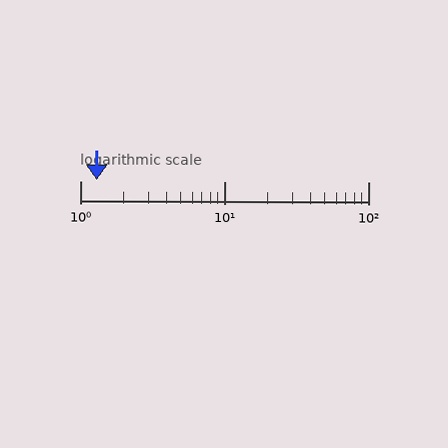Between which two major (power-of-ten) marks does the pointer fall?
The pointer is between 1 and 10.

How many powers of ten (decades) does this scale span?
The scale spans 2 decades, from 1 to 100.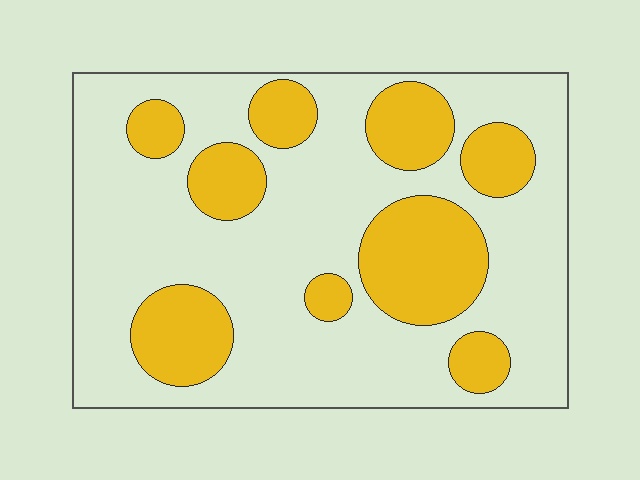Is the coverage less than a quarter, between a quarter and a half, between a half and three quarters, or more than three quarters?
Between a quarter and a half.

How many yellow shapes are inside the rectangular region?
9.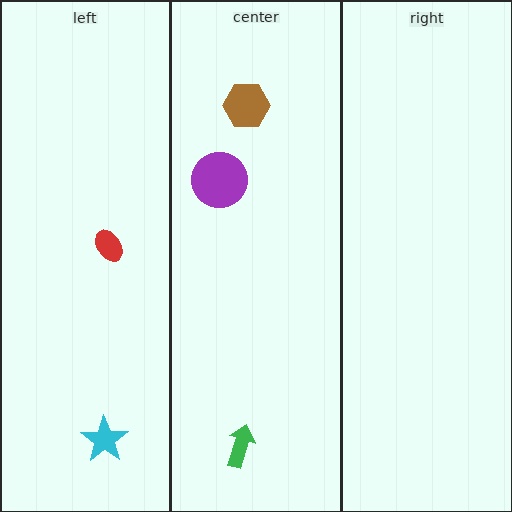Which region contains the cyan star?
The left region.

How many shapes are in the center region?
3.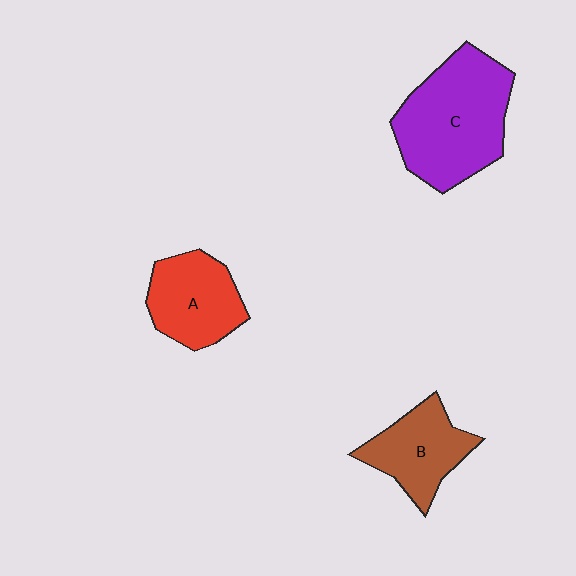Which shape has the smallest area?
Shape B (brown).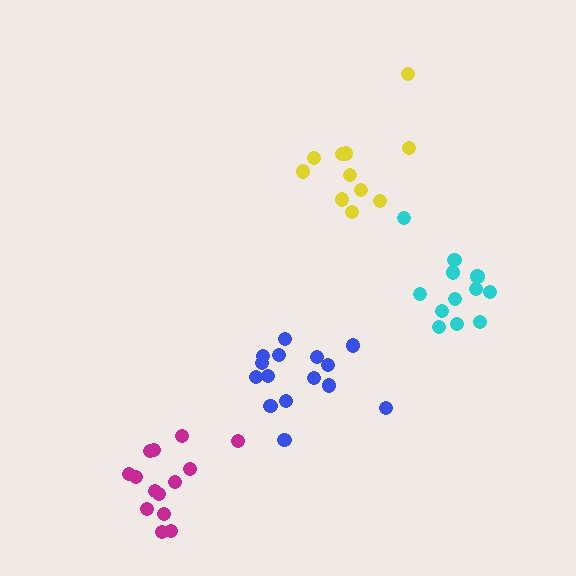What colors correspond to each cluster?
The clusters are colored: cyan, blue, yellow, magenta.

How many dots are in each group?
Group 1: 12 dots, Group 2: 15 dots, Group 3: 11 dots, Group 4: 14 dots (52 total).